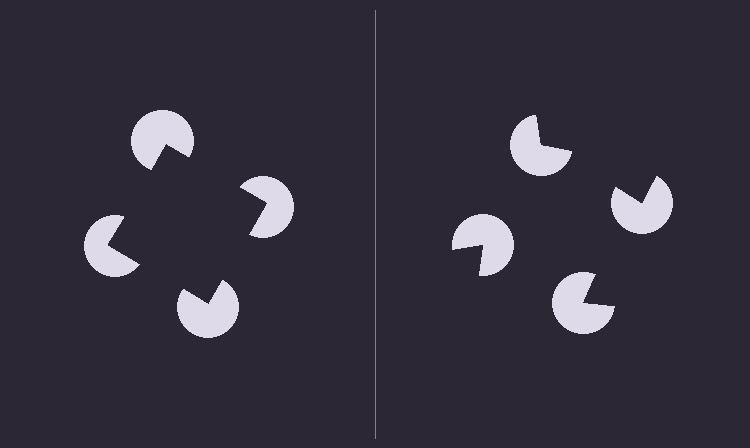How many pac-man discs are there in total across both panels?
8 — 4 on each side.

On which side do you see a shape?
An illusory square appears on the left side. On the right side the wedge cuts are rotated, so no coherent shape forms.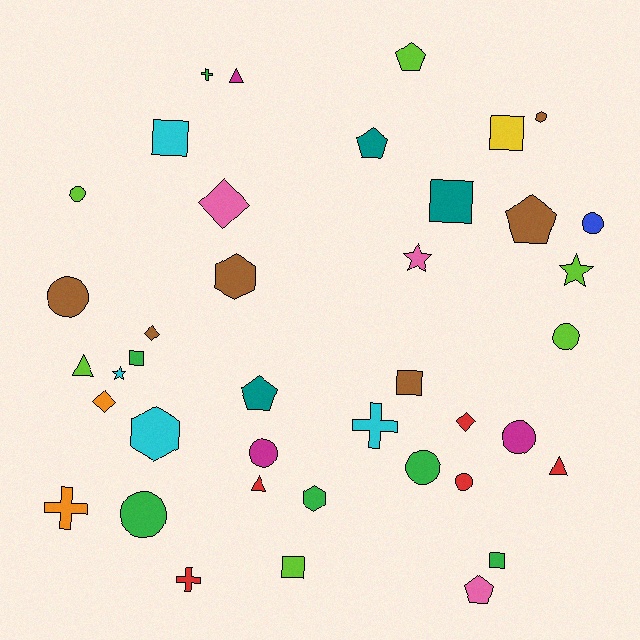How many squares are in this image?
There are 7 squares.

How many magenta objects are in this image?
There are 3 magenta objects.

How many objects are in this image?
There are 40 objects.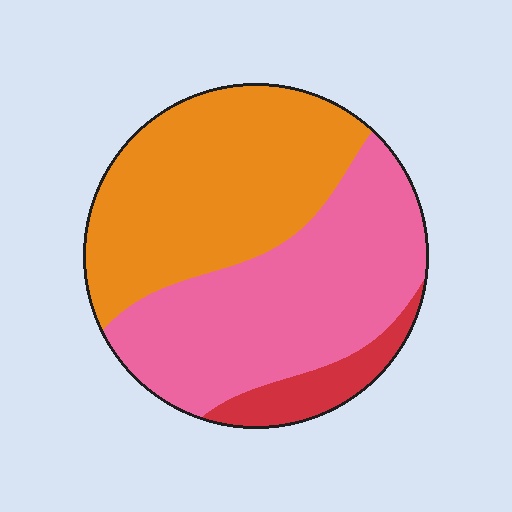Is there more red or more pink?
Pink.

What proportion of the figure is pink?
Pink covers around 45% of the figure.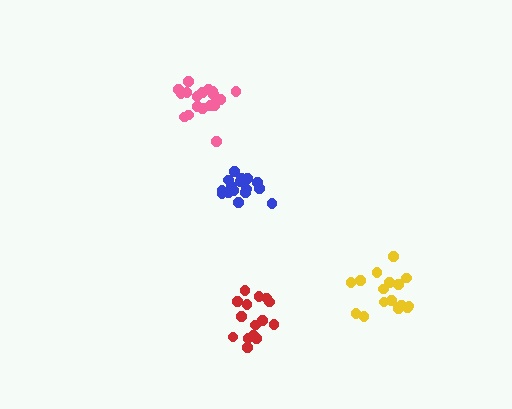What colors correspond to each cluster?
The clusters are colored: yellow, blue, pink, red.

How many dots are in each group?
Group 1: 16 dots, Group 2: 17 dots, Group 3: 18 dots, Group 4: 15 dots (66 total).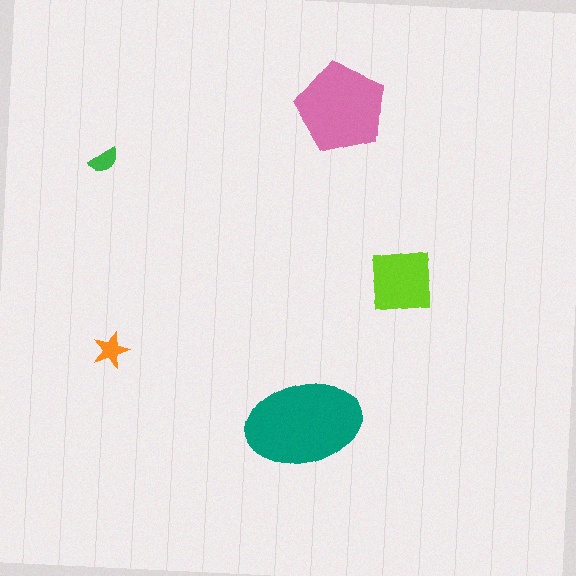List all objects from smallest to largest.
The green semicircle, the orange star, the lime square, the pink pentagon, the teal ellipse.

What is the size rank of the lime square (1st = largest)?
3rd.